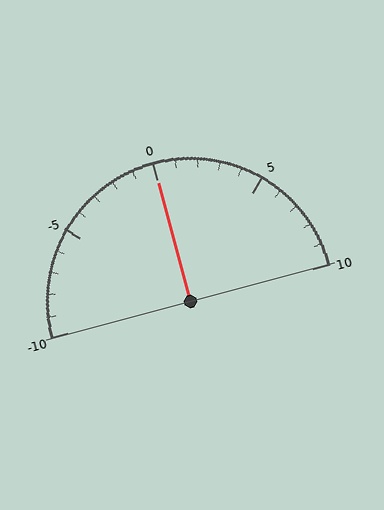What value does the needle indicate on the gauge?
The needle indicates approximately 0.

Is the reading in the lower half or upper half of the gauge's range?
The reading is in the upper half of the range (-10 to 10).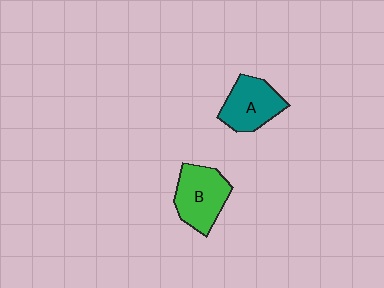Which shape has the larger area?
Shape B (green).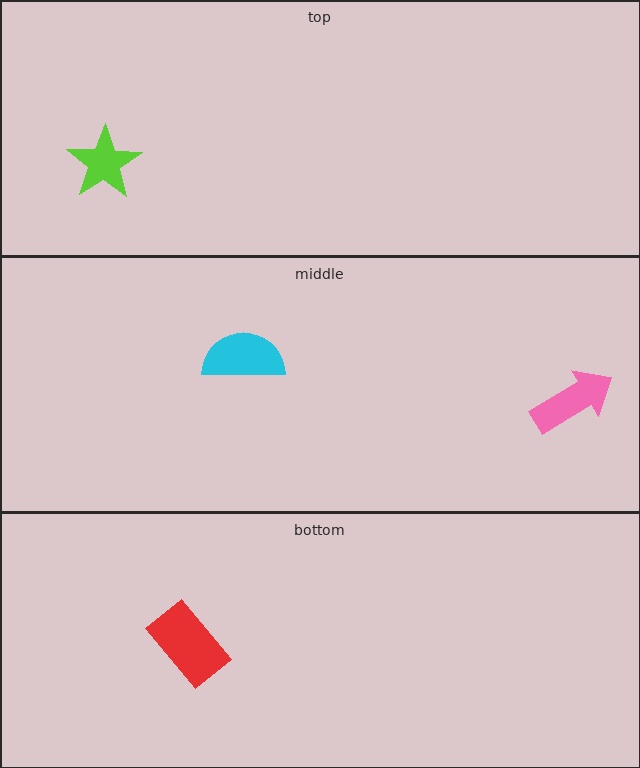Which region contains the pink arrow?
The middle region.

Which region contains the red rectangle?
The bottom region.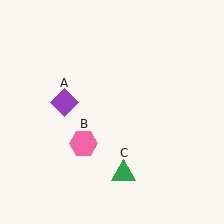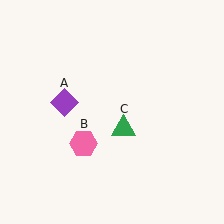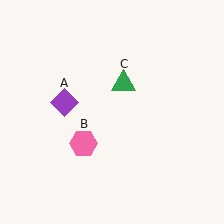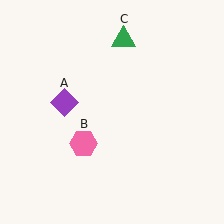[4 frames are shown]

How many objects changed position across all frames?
1 object changed position: green triangle (object C).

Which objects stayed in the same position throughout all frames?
Purple diamond (object A) and pink hexagon (object B) remained stationary.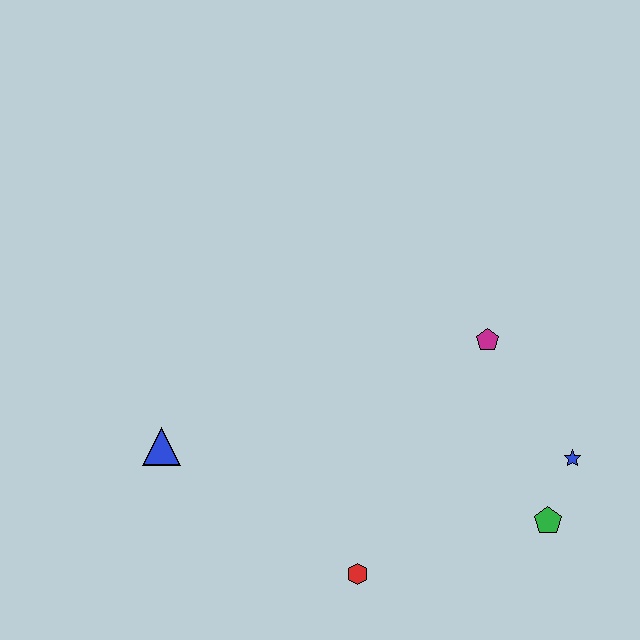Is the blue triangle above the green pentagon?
Yes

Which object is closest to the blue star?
The green pentagon is closest to the blue star.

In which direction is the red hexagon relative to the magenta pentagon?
The red hexagon is below the magenta pentagon.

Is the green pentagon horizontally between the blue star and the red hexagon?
Yes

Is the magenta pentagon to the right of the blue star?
No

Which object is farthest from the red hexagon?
The magenta pentagon is farthest from the red hexagon.